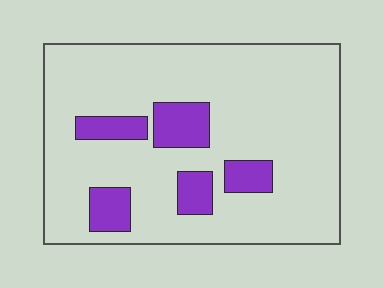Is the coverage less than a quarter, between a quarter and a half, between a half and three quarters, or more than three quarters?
Less than a quarter.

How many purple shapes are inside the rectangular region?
5.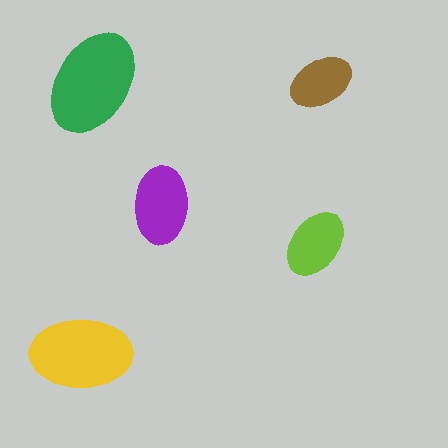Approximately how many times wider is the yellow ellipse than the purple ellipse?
About 1.5 times wider.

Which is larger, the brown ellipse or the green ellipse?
The green one.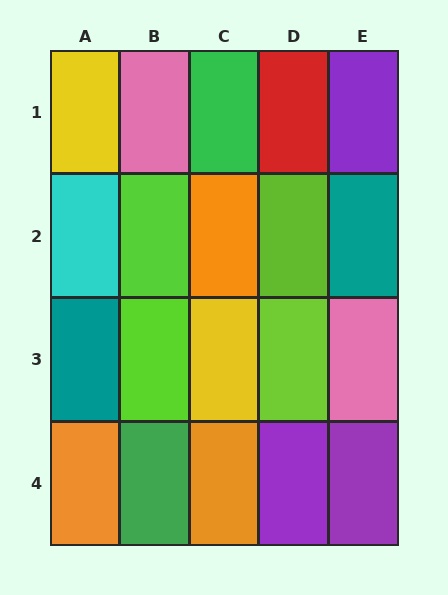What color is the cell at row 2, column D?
Lime.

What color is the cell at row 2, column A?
Cyan.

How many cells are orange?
3 cells are orange.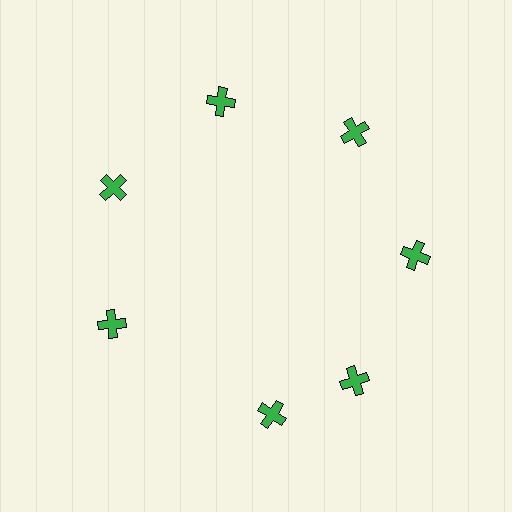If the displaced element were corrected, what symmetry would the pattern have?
It would have 7-fold rotational symmetry — the pattern would map onto itself every 51 degrees.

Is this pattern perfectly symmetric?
No. The 7 green crosses are arranged in a ring, but one element near the 6 o'clock position is rotated out of alignment along the ring, breaking the 7-fold rotational symmetry.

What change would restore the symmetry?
The symmetry would be restored by rotating it back into even spacing with its neighbors so that all 7 crosses sit at equal angles and equal distance from the center.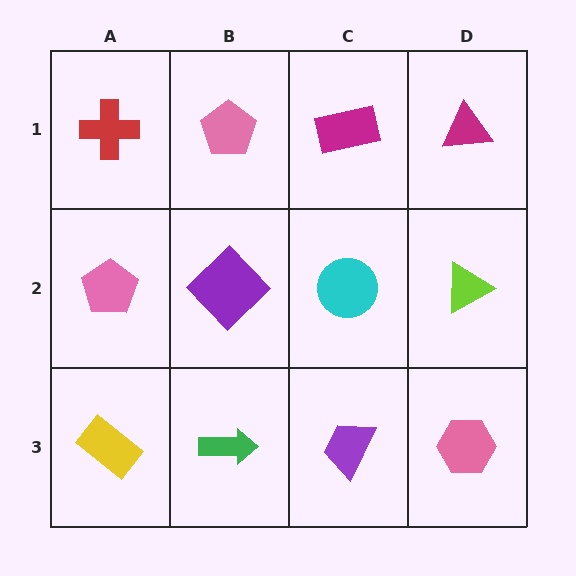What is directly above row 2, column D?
A magenta triangle.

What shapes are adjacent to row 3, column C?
A cyan circle (row 2, column C), a green arrow (row 3, column B), a pink hexagon (row 3, column D).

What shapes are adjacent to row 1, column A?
A pink pentagon (row 2, column A), a pink pentagon (row 1, column B).